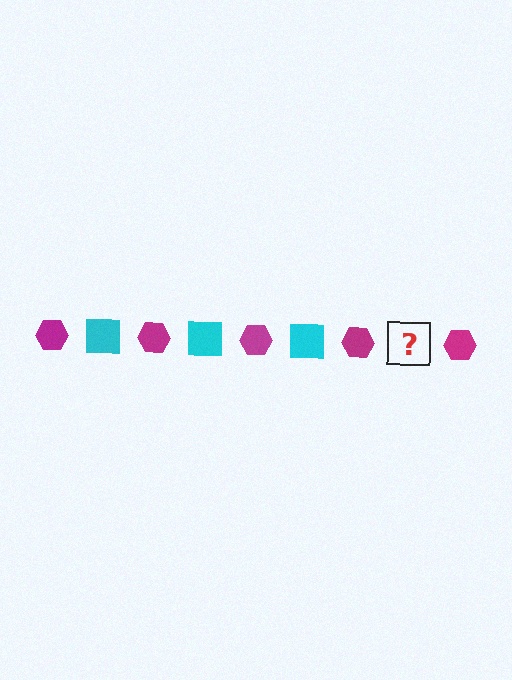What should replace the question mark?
The question mark should be replaced with a cyan square.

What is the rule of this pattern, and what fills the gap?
The rule is that the pattern alternates between magenta hexagon and cyan square. The gap should be filled with a cyan square.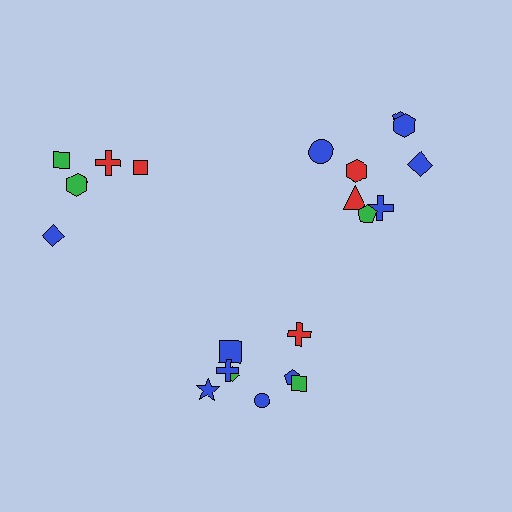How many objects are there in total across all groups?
There are 22 objects.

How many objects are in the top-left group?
There are 6 objects.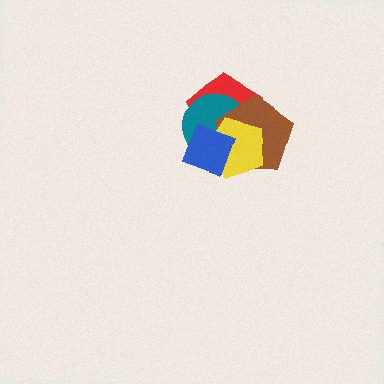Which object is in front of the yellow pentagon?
The blue diamond is in front of the yellow pentagon.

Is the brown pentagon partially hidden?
Yes, it is partially covered by another shape.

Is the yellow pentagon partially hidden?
Yes, it is partially covered by another shape.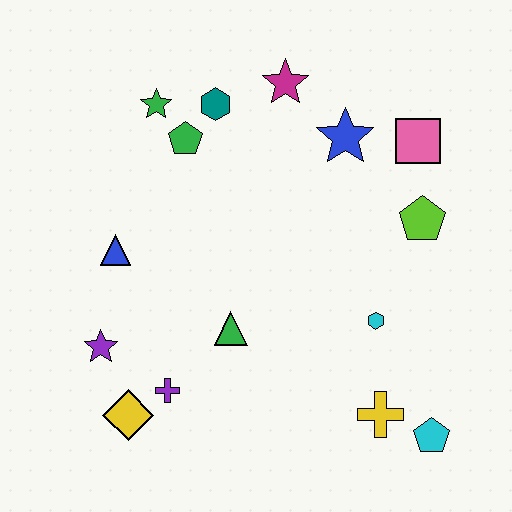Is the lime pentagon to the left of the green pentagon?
No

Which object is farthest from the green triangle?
The pink square is farthest from the green triangle.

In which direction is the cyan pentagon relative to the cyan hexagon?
The cyan pentagon is below the cyan hexagon.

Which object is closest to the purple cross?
The yellow diamond is closest to the purple cross.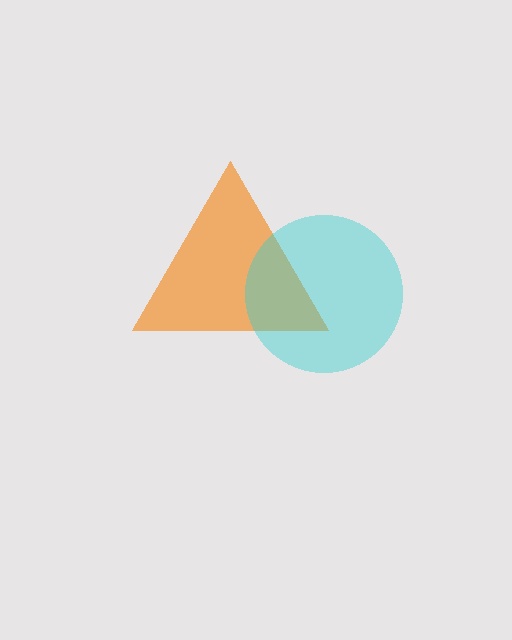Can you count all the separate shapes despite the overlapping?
Yes, there are 2 separate shapes.